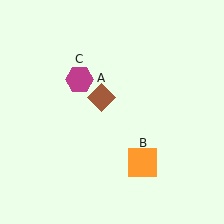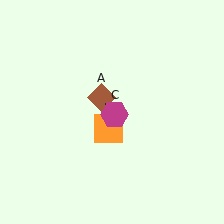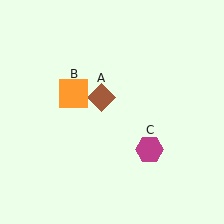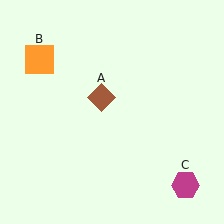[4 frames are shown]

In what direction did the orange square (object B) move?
The orange square (object B) moved up and to the left.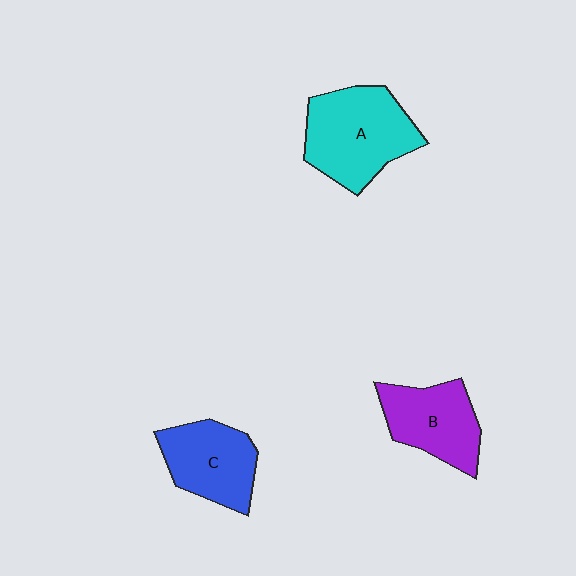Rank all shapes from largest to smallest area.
From largest to smallest: A (cyan), B (purple), C (blue).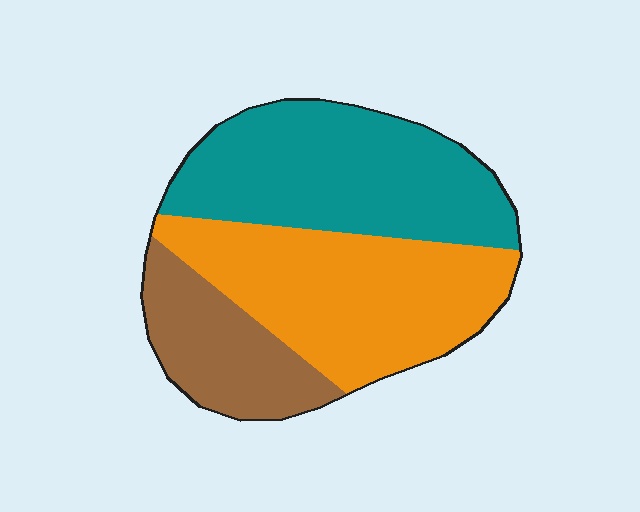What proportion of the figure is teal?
Teal takes up about two fifths (2/5) of the figure.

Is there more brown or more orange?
Orange.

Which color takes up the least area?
Brown, at roughly 20%.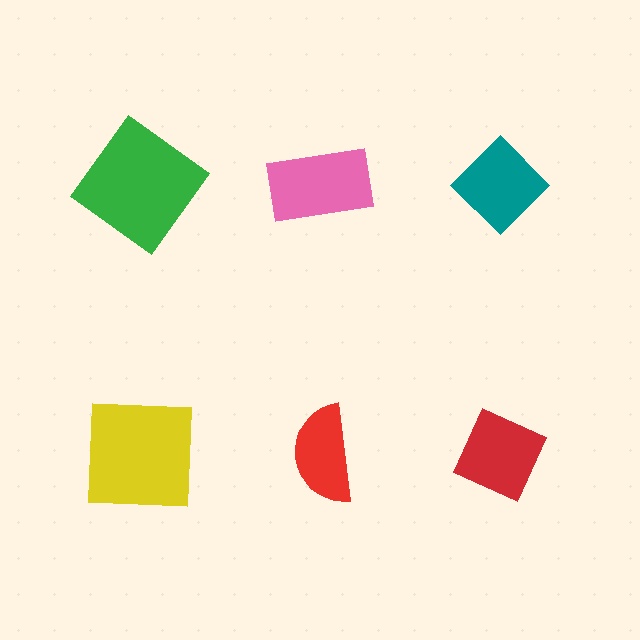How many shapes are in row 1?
3 shapes.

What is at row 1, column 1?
A green diamond.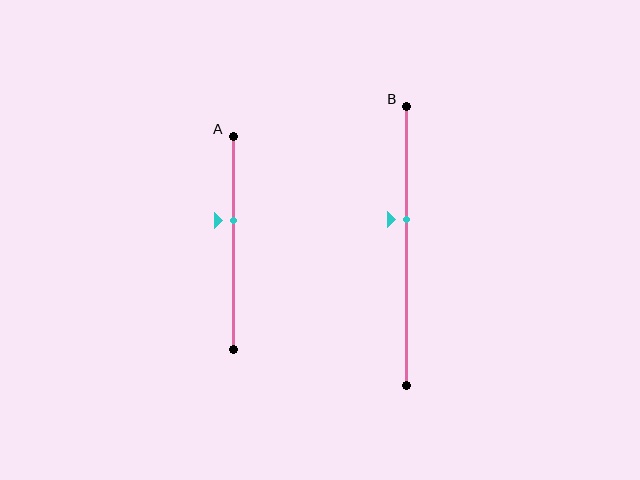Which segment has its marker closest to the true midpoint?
Segment B has its marker closest to the true midpoint.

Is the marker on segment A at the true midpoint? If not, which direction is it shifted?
No, the marker on segment A is shifted upward by about 10% of the segment length.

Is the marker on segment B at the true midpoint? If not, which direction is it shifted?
No, the marker on segment B is shifted upward by about 9% of the segment length.